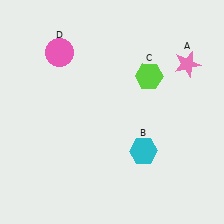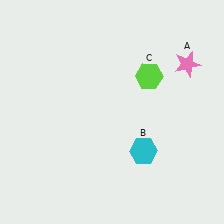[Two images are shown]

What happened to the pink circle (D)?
The pink circle (D) was removed in Image 2. It was in the top-left area of Image 1.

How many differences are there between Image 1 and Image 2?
There is 1 difference between the two images.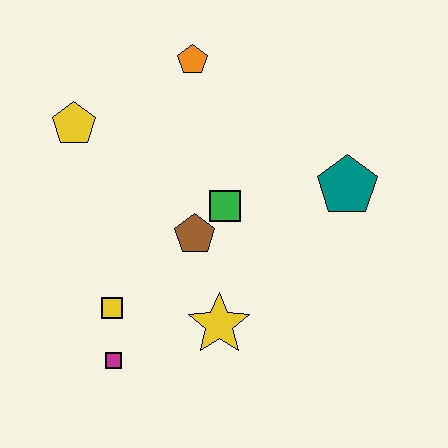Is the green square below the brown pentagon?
No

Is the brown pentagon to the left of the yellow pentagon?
No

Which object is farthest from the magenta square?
The orange pentagon is farthest from the magenta square.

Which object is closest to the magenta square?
The yellow square is closest to the magenta square.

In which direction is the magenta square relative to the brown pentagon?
The magenta square is below the brown pentagon.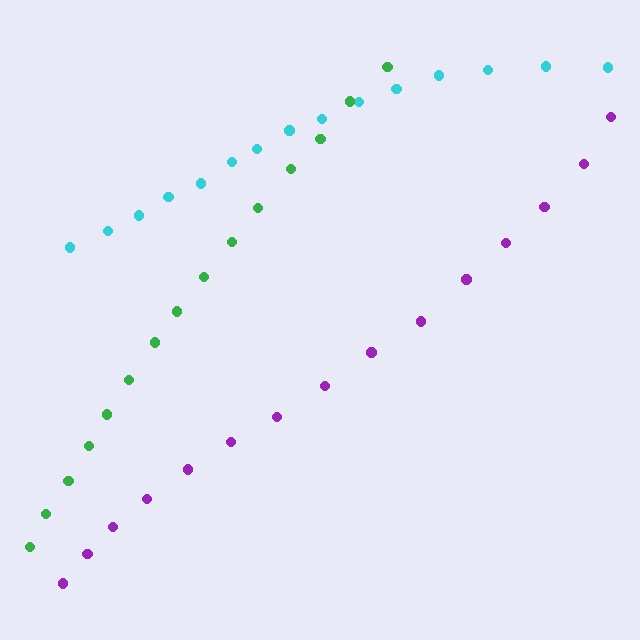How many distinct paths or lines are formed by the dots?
There are 3 distinct paths.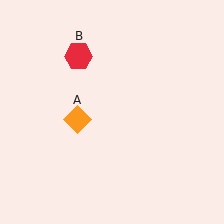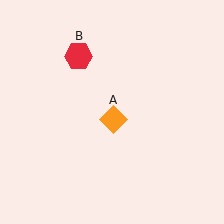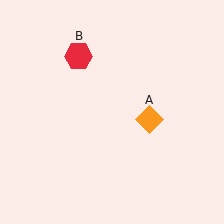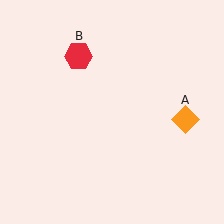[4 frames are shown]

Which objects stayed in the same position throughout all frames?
Red hexagon (object B) remained stationary.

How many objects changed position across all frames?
1 object changed position: orange diamond (object A).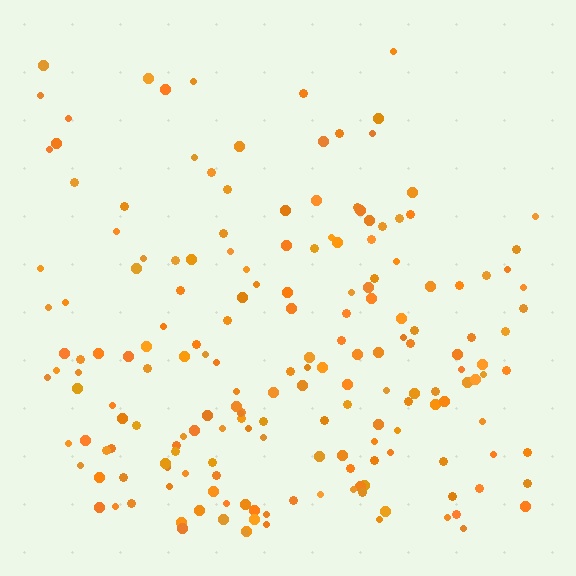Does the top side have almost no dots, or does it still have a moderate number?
Still a moderate number, just noticeably fewer than the bottom.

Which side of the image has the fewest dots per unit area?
The top.